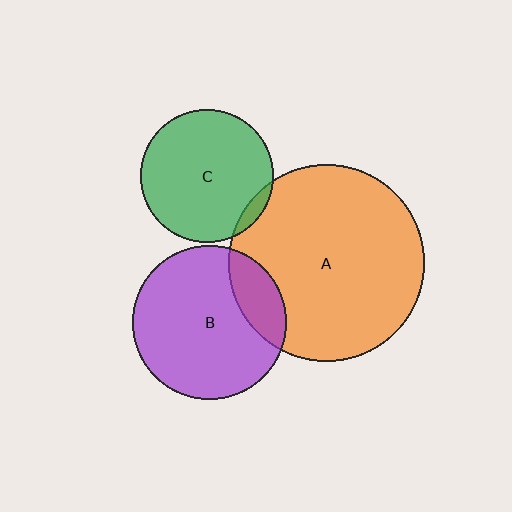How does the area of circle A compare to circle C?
Approximately 2.2 times.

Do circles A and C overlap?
Yes.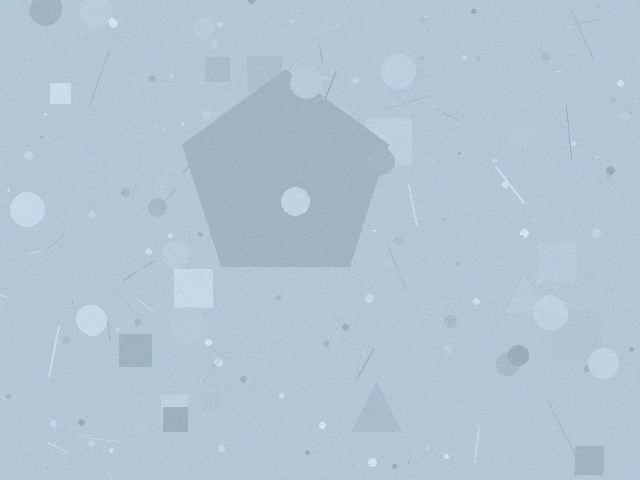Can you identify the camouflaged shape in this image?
The camouflaged shape is a pentagon.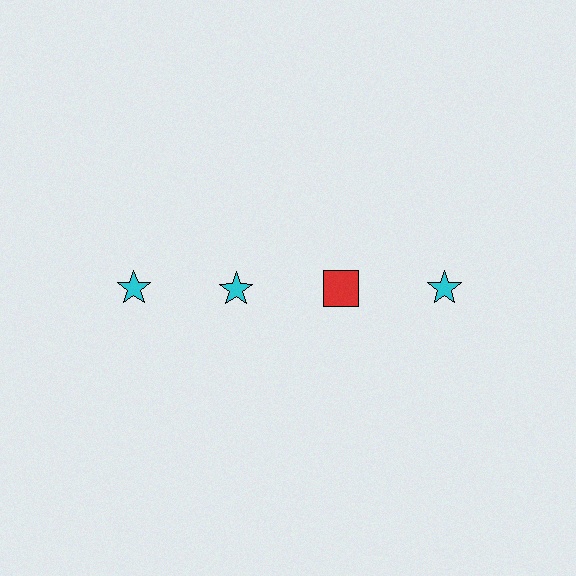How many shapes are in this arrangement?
There are 4 shapes arranged in a grid pattern.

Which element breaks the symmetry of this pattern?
The red square in the top row, center column breaks the symmetry. All other shapes are cyan stars.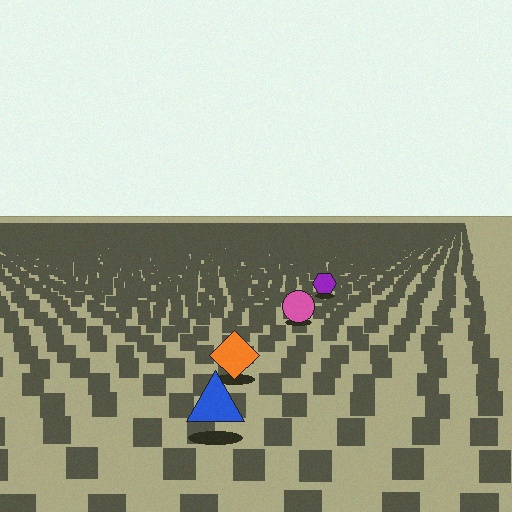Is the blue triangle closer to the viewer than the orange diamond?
Yes. The blue triangle is closer — you can tell from the texture gradient: the ground texture is coarser near it.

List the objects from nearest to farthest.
From nearest to farthest: the blue triangle, the orange diamond, the pink circle, the purple hexagon.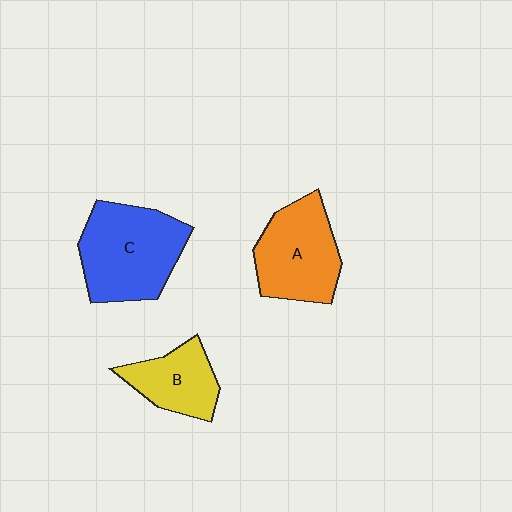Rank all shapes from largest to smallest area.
From largest to smallest: C (blue), A (orange), B (yellow).